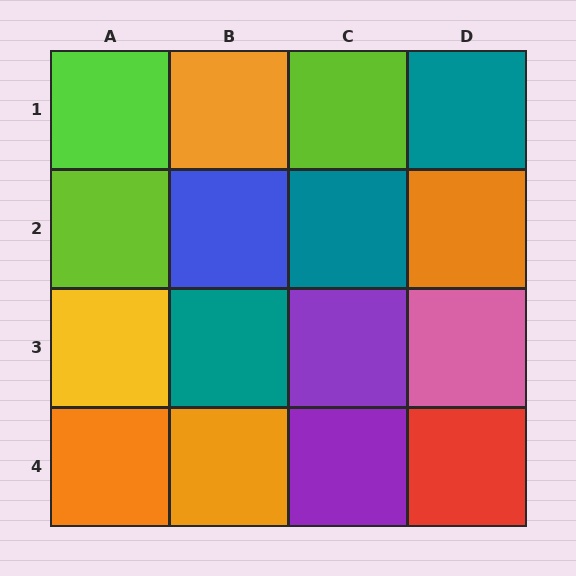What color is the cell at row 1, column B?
Orange.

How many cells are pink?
1 cell is pink.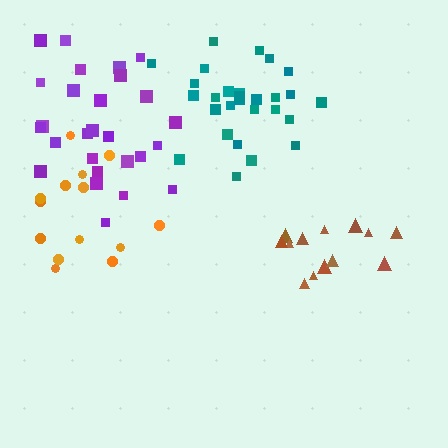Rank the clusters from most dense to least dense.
teal, brown, purple, orange.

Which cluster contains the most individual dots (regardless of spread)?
Purple (30).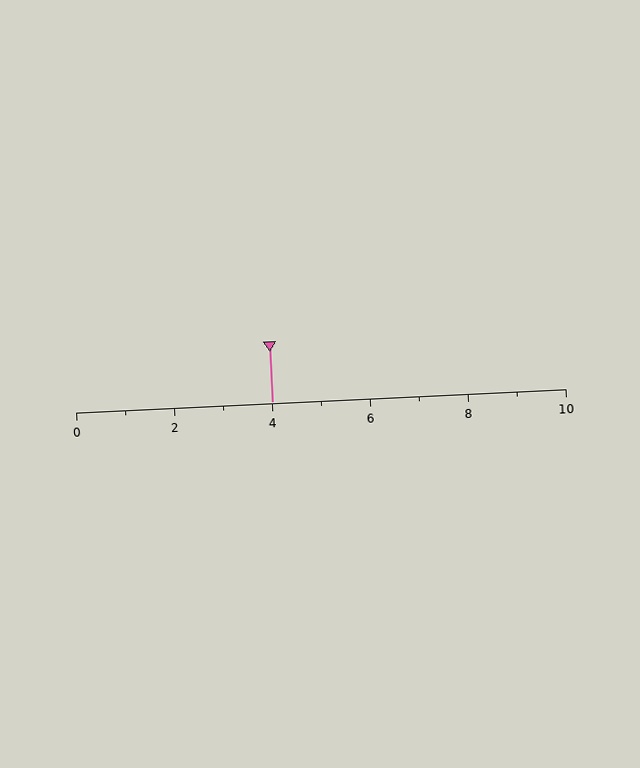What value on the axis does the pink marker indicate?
The marker indicates approximately 4.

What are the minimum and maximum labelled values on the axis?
The axis runs from 0 to 10.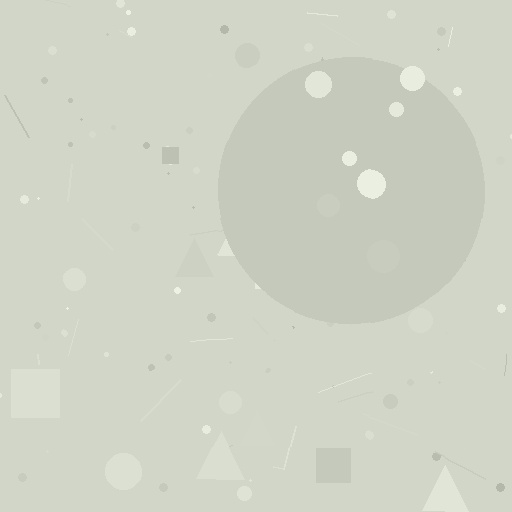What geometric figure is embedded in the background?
A circle is embedded in the background.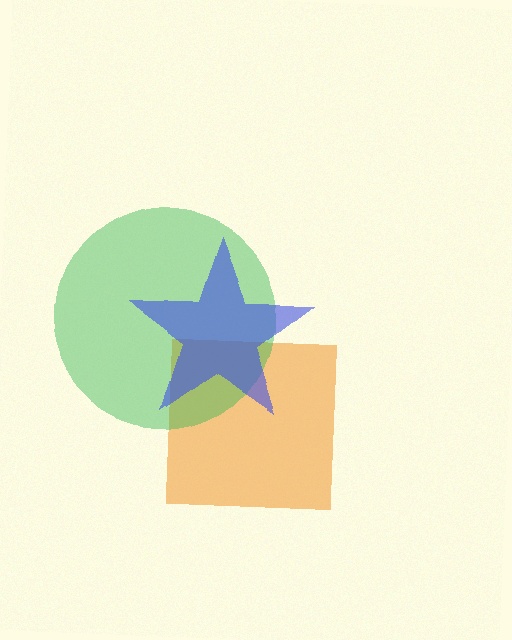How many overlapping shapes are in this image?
There are 3 overlapping shapes in the image.